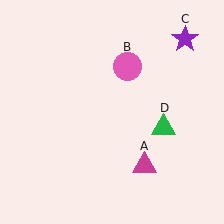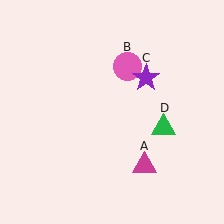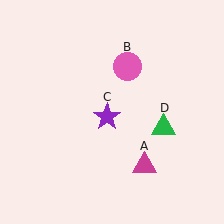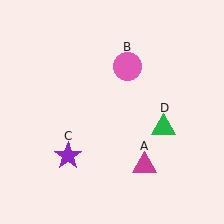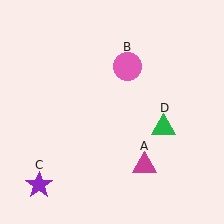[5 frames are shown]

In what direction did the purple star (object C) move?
The purple star (object C) moved down and to the left.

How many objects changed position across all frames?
1 object changed position: purple star (object C).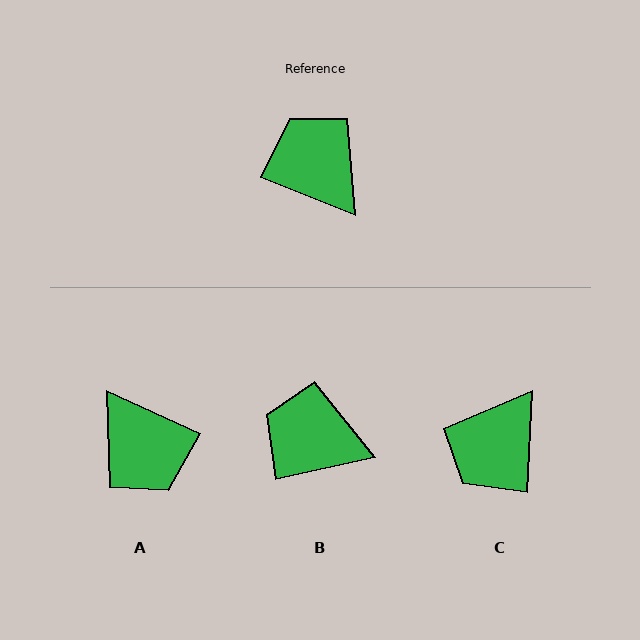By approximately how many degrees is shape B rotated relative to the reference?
Approximately 34 degrees counter-clockwise.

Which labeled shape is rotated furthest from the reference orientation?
A, about 177 degrees away.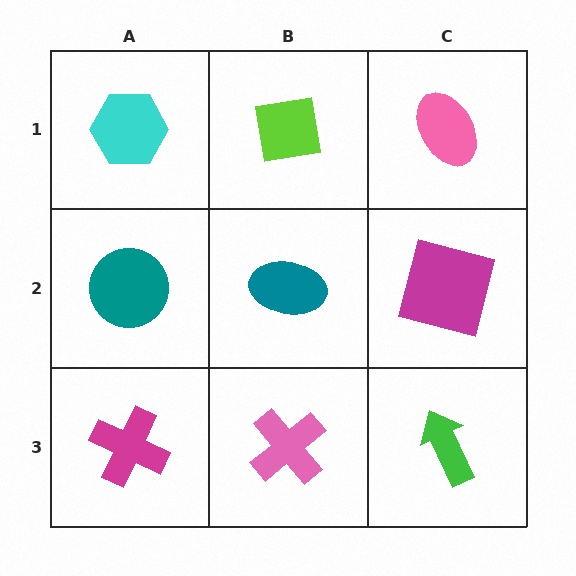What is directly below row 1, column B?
A teal ellipse.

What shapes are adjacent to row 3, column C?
A magenta square (row 2, column C), a pink cross (row 3, column B).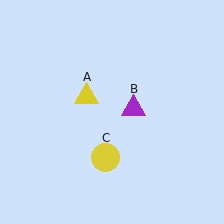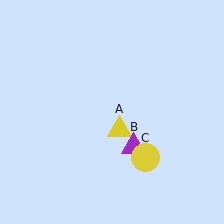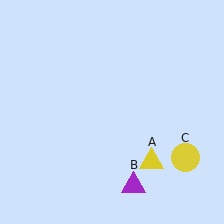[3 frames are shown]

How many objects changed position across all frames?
3 objects changed position: yellow triangle (object A), purple triangle (object B), yellow circle (object C).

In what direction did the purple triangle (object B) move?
The purple triangle (object B) moved down.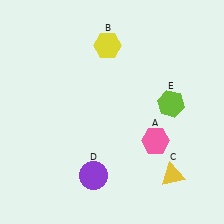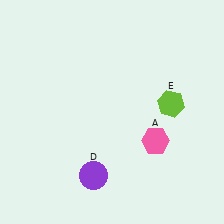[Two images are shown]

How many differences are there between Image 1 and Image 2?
There are 2 differences between the two images.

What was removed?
The yellow hexagon (B), the yellow triangle (C) were removed in Image 2.